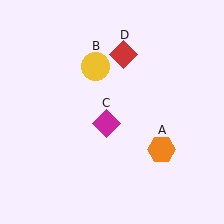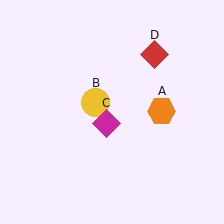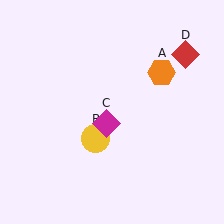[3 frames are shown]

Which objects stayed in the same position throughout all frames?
Magenta diamond (object C) remained stationary.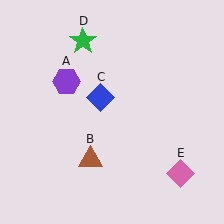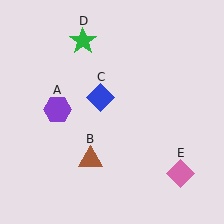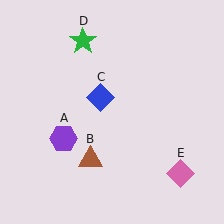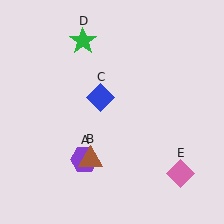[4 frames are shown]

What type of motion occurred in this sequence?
The purple hexagon (object A) rotated counterclockwise around the center of the scene.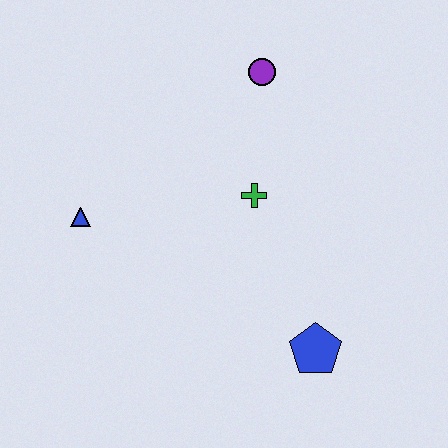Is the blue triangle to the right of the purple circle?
No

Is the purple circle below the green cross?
No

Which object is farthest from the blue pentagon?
The purple circle is farthest from the blue pentagon.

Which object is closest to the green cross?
The purple circle is closest to the green cross.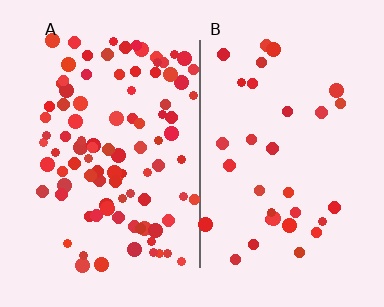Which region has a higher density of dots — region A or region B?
A (the left).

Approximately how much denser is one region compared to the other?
Approximately 3.0× — region A over region B.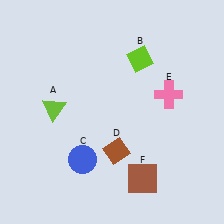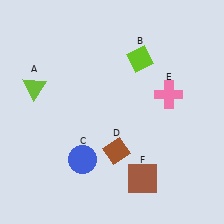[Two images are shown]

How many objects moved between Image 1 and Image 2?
1 object moved between the two images.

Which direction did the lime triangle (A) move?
The lime triangle (A) moved up.